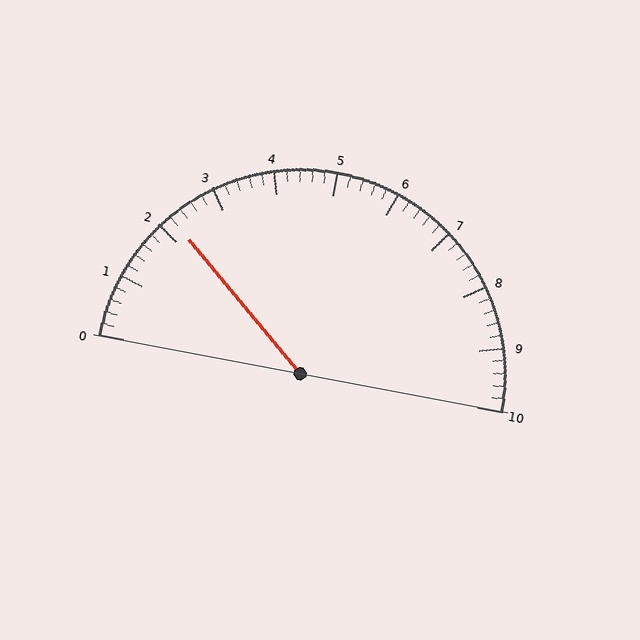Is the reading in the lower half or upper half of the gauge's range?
The reading is in the lower half of the range (0 to 10).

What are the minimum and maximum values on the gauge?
The gauge ranges from 0 to 10.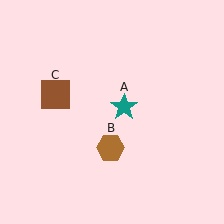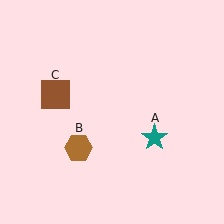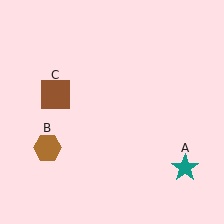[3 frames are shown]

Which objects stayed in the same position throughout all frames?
Brown square (object C) remained stationary.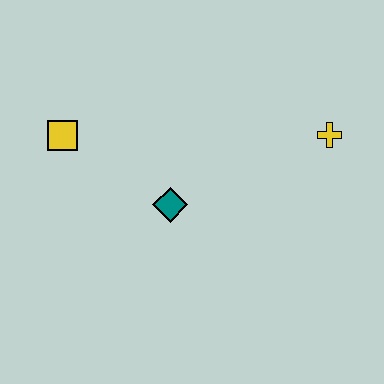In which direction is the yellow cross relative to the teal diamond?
The yellow cross is to the right of the teal diamond.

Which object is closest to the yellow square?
The teal diamond is closest to the yellow square.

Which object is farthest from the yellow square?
The yellow cross is farthest from the yellow square.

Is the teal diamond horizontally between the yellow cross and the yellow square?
Yes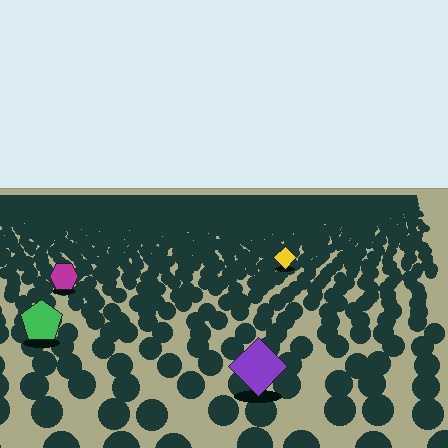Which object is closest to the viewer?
The purple diamond is closest. The texture marks near it are larger and more spread out.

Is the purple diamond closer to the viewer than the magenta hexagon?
Yes. The purple diamond is closer — you can tell from the texture gradient: the ground texture is coarser near it.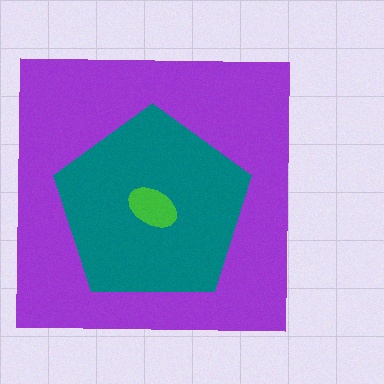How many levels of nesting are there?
3.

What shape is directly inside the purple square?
The teal pentagon.